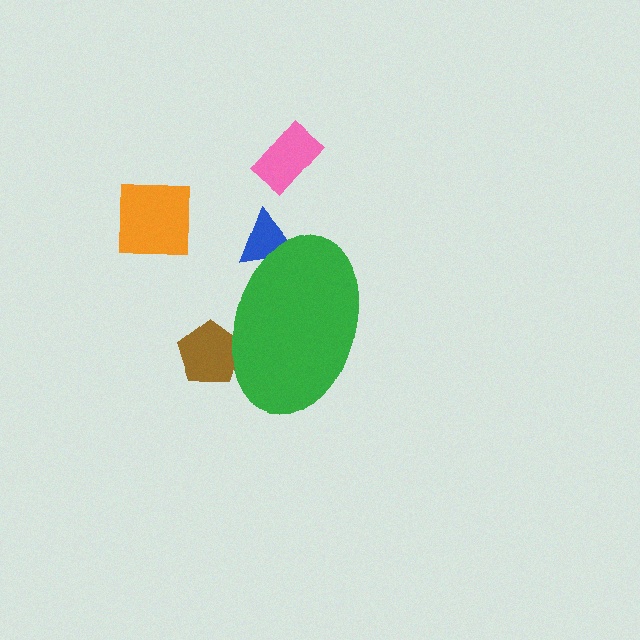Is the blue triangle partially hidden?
Yes, the blue triangle is partially hidden behind the green ellipse.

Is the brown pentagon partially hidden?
Yes, the brown pentagon is partially hidden behind the green ellipse.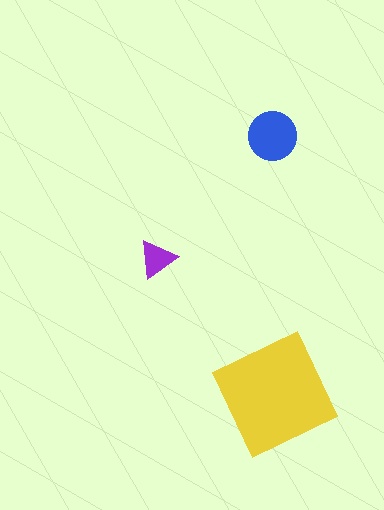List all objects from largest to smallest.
The yellow square, the blue circle, the purple triangle.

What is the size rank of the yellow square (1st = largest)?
1st.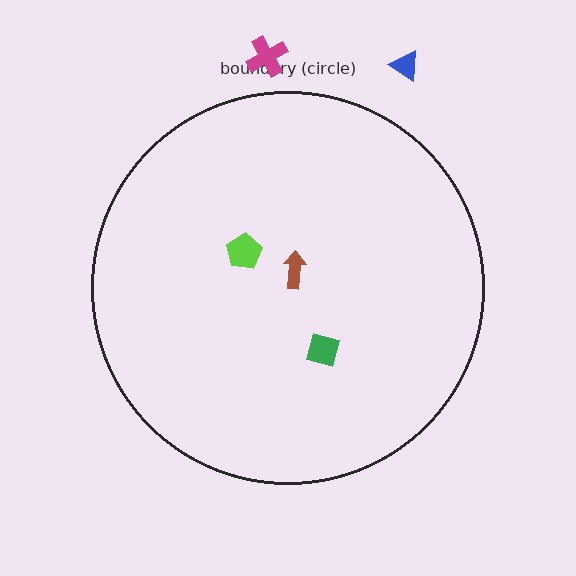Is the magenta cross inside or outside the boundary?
Outside.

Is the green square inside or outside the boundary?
Inside.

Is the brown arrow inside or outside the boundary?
Inside.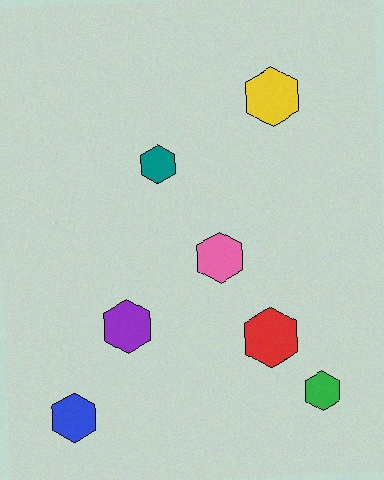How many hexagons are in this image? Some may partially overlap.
There are 7 hexagons.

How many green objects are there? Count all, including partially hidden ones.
There is 1 green object.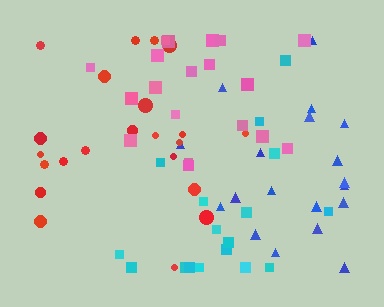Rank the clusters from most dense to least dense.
pink, red, blue, cyan.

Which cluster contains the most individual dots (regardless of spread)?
Red (22).